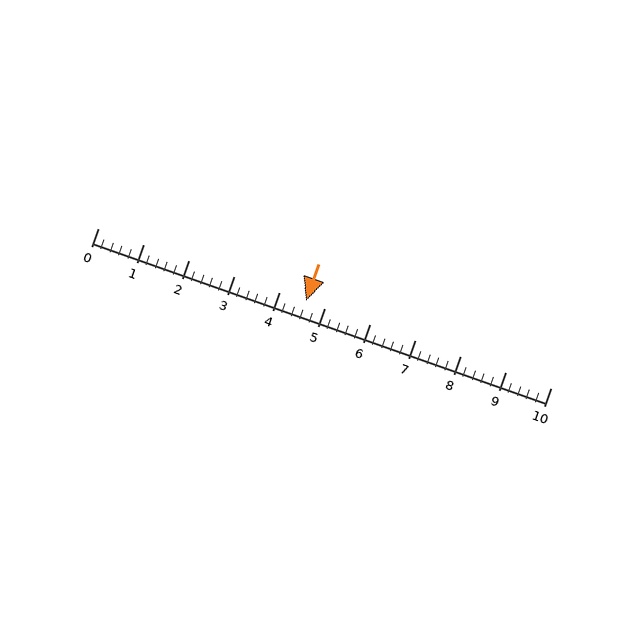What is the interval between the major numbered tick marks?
The major tick marks are spaced 1 units apart.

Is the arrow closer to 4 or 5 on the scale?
The arrow is closer to 5.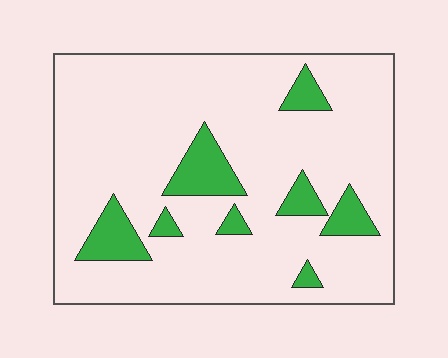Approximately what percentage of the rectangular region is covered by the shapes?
Approximately 15%.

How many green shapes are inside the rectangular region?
8.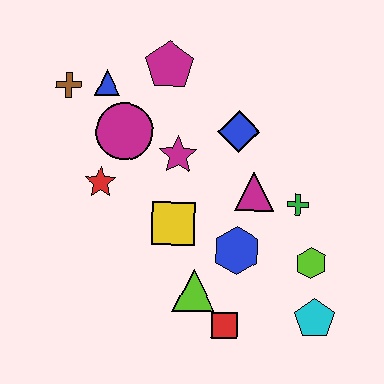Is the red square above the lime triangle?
No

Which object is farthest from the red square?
The brown cross is farthest from the red square.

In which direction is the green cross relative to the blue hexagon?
The green cross is to the right of the blue hexagon.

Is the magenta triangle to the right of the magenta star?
Yes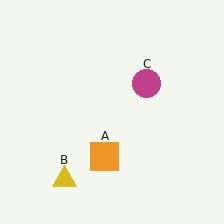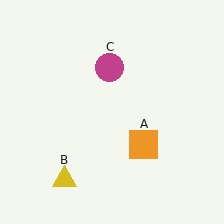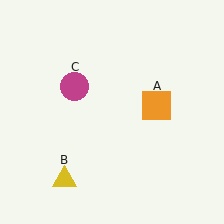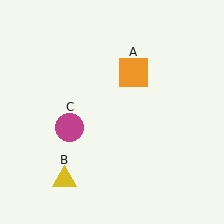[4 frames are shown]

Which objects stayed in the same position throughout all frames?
Yellow triangle (object B) remained stationary.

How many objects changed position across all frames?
2 objects changed position: orange square (object A), magenta circle (object C).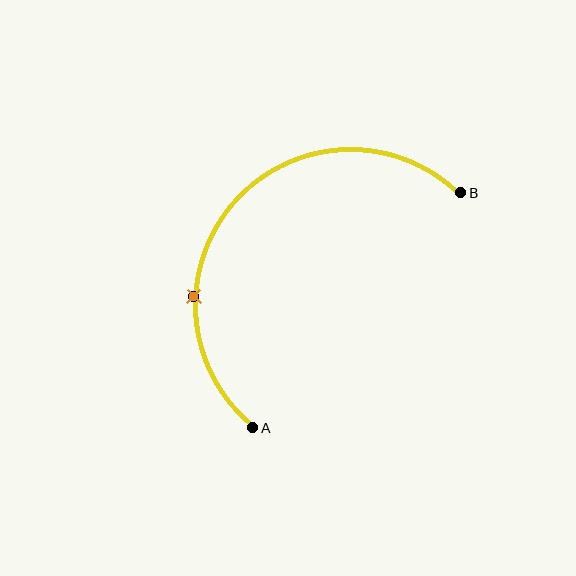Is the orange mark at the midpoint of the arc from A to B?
No. The orange mark lies on the arc but is closer to endpoint A. The arc midpoint would be at the point on the curve equidistant along the arc from both A and B.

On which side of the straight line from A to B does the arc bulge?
The arc bulges above and to the left of the straight line connecting A and B.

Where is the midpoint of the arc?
The arc midpoint is the point on the curve farthest from the straight line joining A and B. It sits above and to the left of that line.